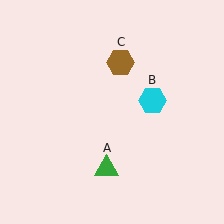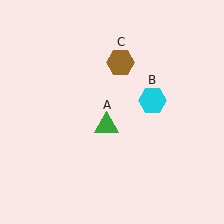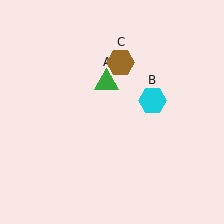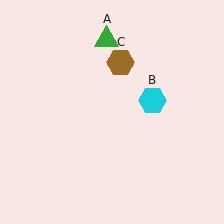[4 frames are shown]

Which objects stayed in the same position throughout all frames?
Cyan hexagon (object B) and brown hexagon (object C) remained stationary.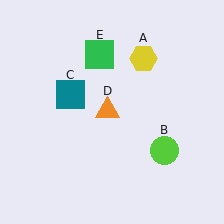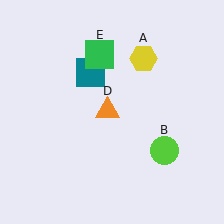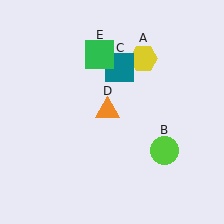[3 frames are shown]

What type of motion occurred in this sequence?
The teal square (object C) rotated clockwise around the center of the scene.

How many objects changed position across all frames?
1 object changed position: teal square (object C).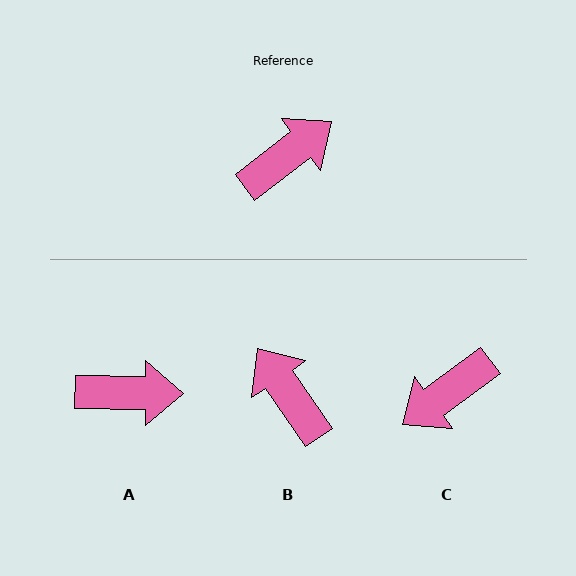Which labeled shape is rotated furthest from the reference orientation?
C, about 179 degrees away.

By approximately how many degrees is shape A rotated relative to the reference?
Approximately 38 degrees clockwise.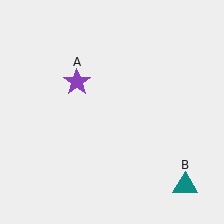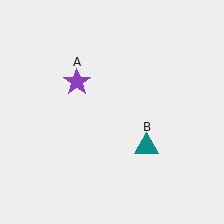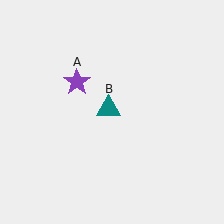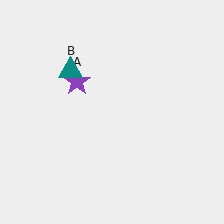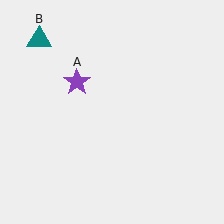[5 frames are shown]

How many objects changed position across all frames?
1 object changed position: teal triangle (object B).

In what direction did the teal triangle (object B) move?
The teal triangle (object B) moved up and to the left.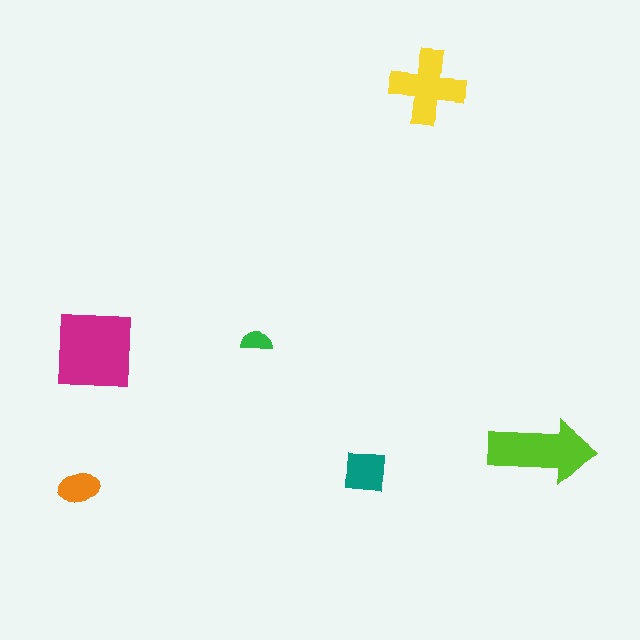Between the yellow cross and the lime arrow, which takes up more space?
The lime arrow.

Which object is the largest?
The magenta square.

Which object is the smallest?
The green semicircle.